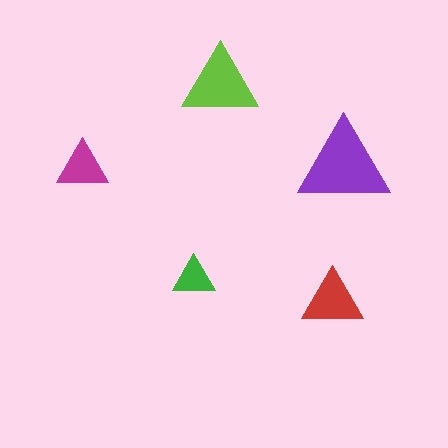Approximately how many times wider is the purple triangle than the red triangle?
About 1.5 times wider.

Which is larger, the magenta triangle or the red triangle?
The red one.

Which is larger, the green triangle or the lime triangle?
The lime one.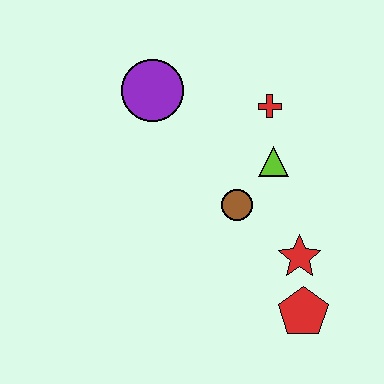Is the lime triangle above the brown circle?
Yes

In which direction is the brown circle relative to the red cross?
The brown circle is below the red cross.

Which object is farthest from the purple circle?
The red pentagon is farthest from the purple circle.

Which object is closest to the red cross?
The lime triangle is closest to the red cross.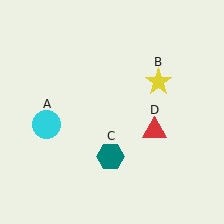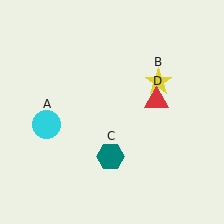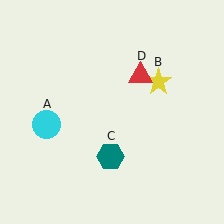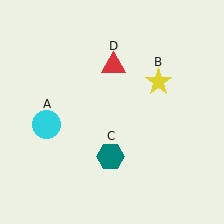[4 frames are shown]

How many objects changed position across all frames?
1 object changed position: red triangle (object D).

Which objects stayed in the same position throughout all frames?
Cyan circle (object A) and yellow star (object B) and teal hexagon (object C) remained stationary.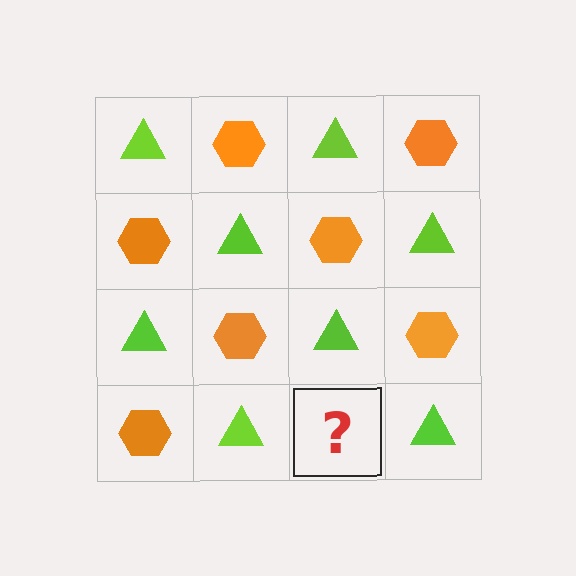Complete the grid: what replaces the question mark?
The question mark should be replaced with an orange hexagon.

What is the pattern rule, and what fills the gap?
The rule is that it alternates lime triangle and orange hexagon in a checkerboard pattern. The gap should be filled with an orange hexagon.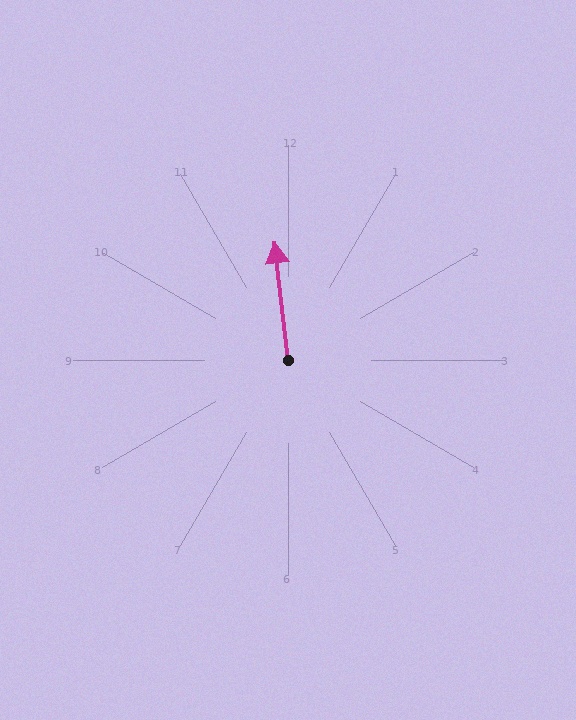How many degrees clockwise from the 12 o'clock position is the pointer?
Approximately 354 degrees.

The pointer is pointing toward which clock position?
Roughly 12 o'clock.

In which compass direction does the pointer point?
North.